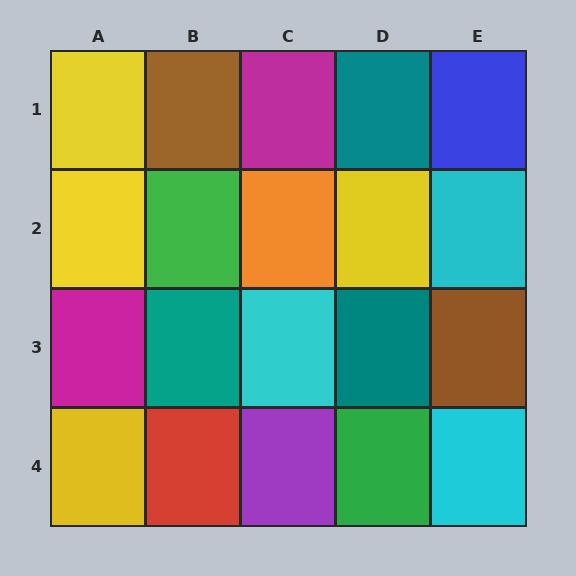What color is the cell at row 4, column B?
Red.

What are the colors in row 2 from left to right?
Yellow, green, orange, yellow, cyan.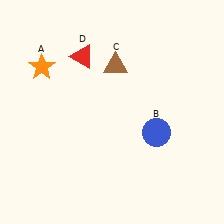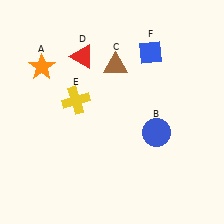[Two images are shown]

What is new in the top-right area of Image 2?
A blue diamond (F) was added in the top-right area of Image 2.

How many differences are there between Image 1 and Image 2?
There are 2 differences between the two images.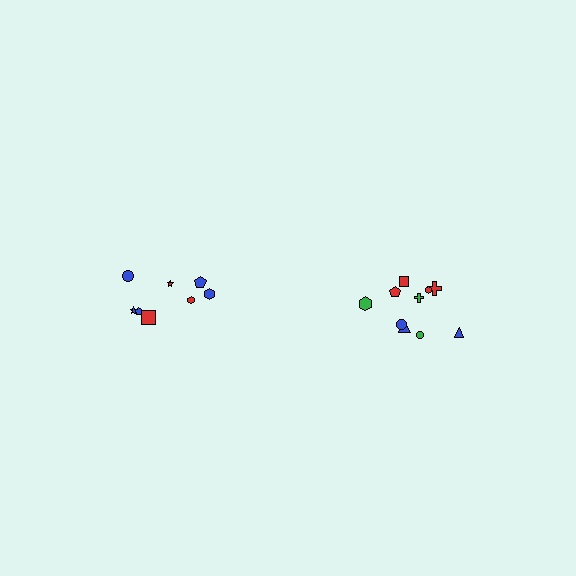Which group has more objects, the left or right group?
The right group.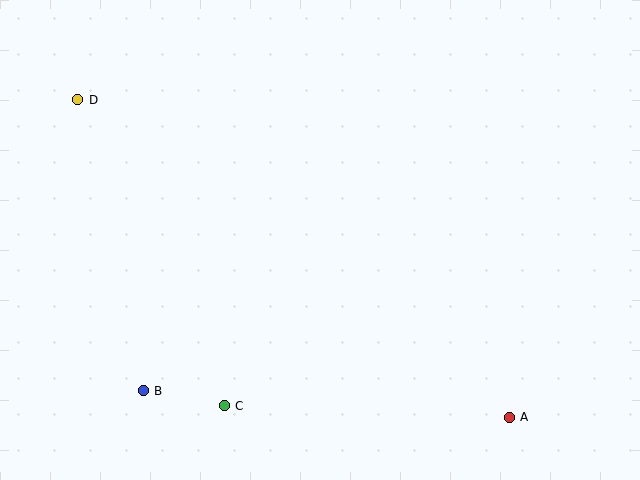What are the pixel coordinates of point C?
Point C is at (224, 406).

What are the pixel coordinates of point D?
Point D is at (78, 100).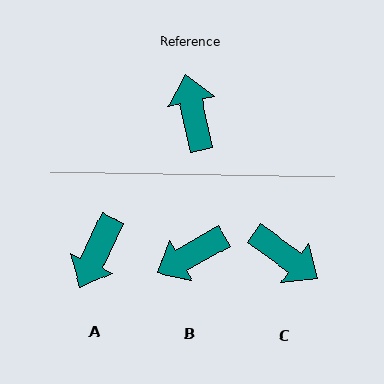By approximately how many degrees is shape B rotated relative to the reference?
Approximately 107 degrees counter-clockwise.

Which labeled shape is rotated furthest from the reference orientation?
A, about 143 degrees away.